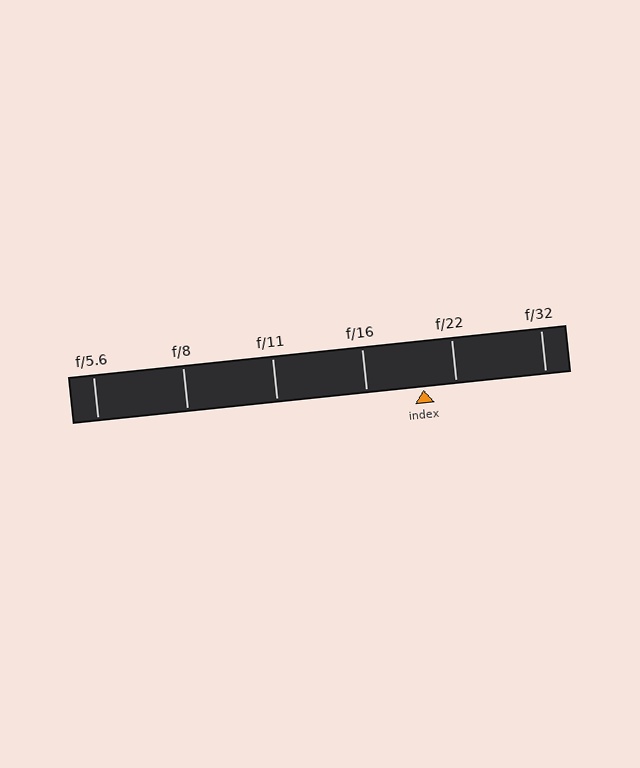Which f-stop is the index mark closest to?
The index mark is closest to f/22.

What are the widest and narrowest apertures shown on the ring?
The widest aperture shown is f/5.6 and the narrowest is f/32.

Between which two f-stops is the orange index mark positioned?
The index mark is between f/16 and f/22.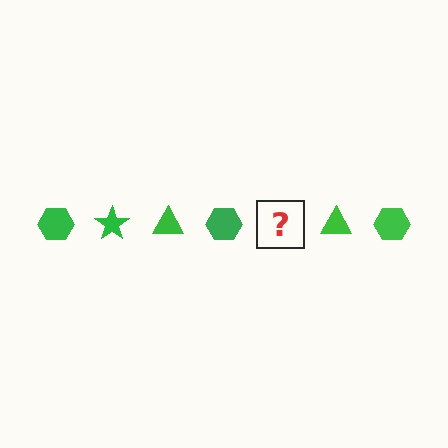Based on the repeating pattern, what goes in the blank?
The blank should be a green star.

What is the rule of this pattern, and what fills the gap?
The rule is that the pattern cycles through hexagon, star, triangle shapes in green. The gap should be filled with a green star.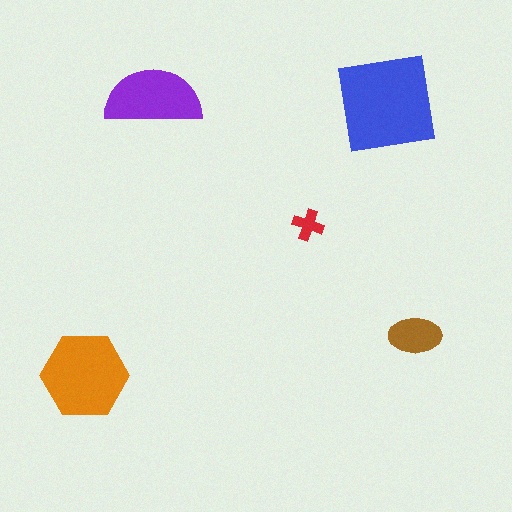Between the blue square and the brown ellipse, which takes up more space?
The blue square.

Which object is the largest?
The blue square.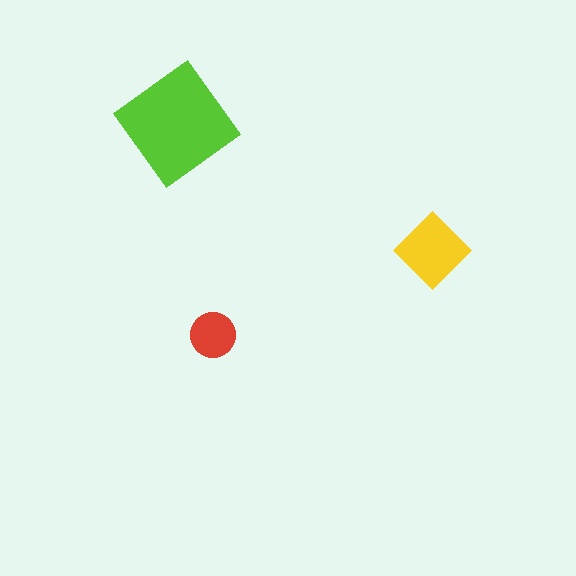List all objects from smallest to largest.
The red circle, the yellow diamond, the lime diamond.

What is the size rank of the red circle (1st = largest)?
3rd.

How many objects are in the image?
There are 3 objects in the image.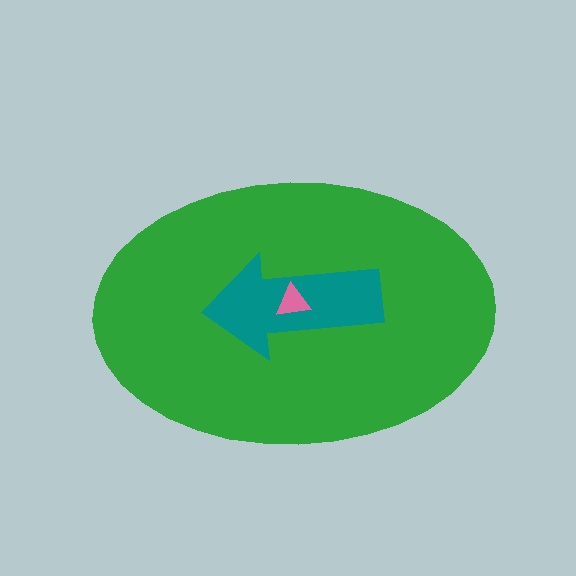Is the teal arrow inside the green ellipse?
Yes.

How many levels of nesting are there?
3.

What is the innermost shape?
The pink triangle.